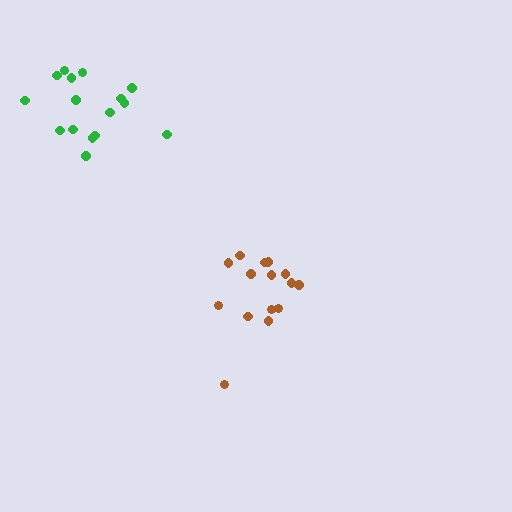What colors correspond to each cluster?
The clusters are colored: brown, green.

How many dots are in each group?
Group 1: 15 dots, Group 2: 16 dots (31 total).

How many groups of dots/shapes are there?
There are 2 groups.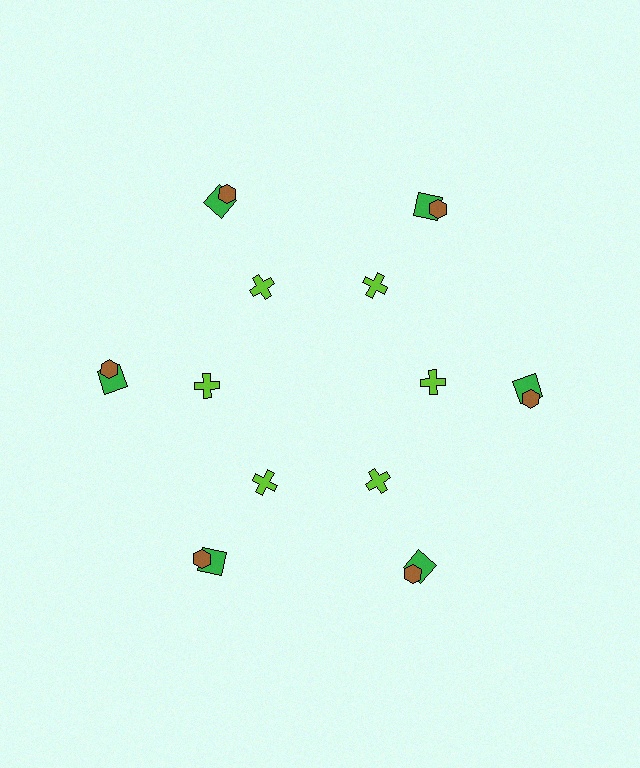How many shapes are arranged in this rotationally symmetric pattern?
There are 18 shapes, arranged in 6 groups of 3.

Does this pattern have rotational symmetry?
Yes, this pattern has 6-fold rotational symmetry. It looks the same after rotating 60 degrees around the center.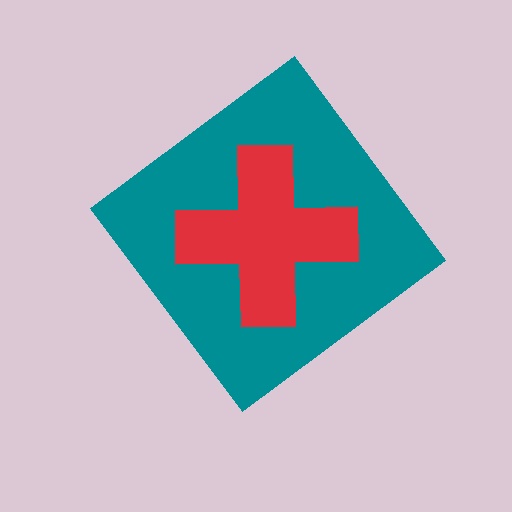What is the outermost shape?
The teal diamond.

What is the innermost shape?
The red cross.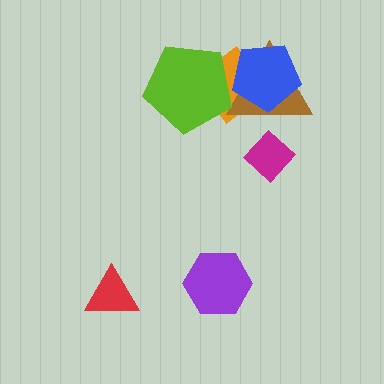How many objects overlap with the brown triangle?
4 objects overlap with the brown triangle.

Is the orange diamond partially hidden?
Yes, it is partially covered by another shape.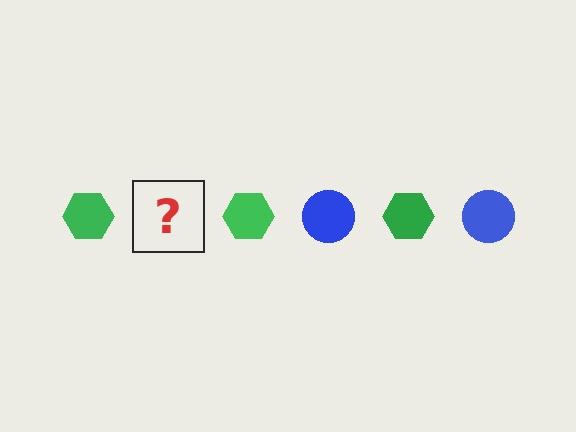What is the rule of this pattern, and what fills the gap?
The rule is that the pattern alternates between green hexagon and blue circle. The gap should be filled with a blue circle.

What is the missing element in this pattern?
The missing element is a blue circle.